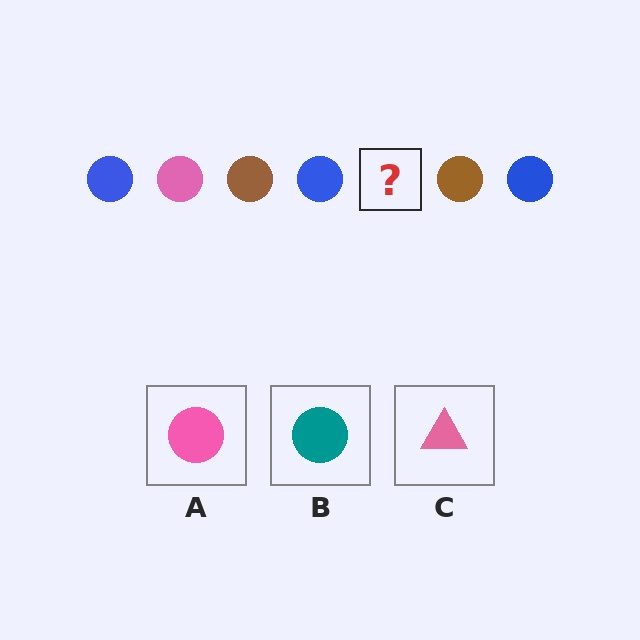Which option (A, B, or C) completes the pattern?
A.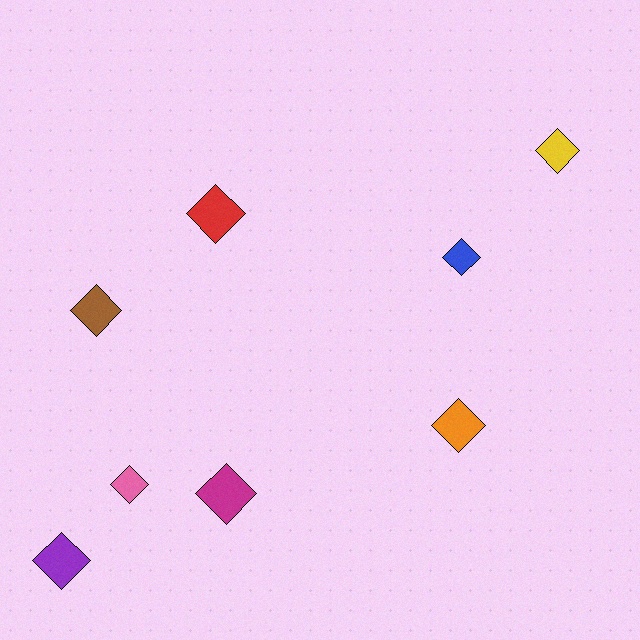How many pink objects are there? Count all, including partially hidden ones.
There is 1 pink object.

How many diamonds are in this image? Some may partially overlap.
There are 8 diamonds.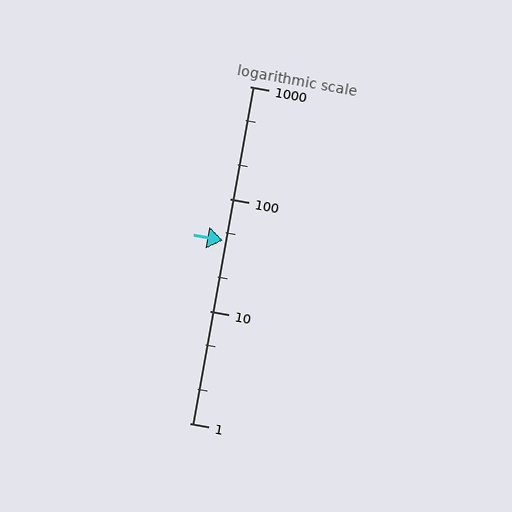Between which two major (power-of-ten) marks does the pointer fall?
The pointer is between 10 and 100.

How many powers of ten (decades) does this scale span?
The scale spans 3 decades, from 1 to 1000.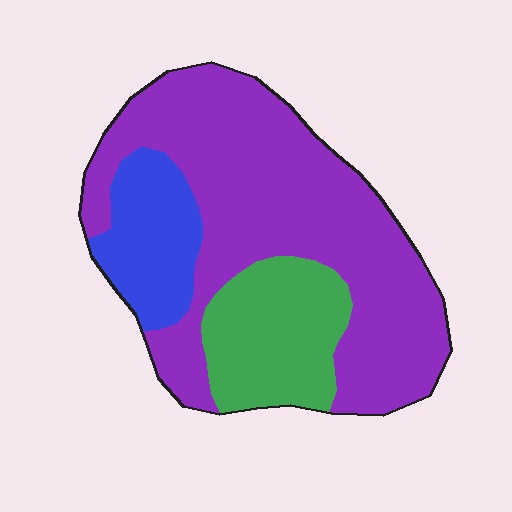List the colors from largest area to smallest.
From largest to smallest: purple, green, blue.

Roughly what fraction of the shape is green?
Green takes up about one fifth (1/5) of the shape.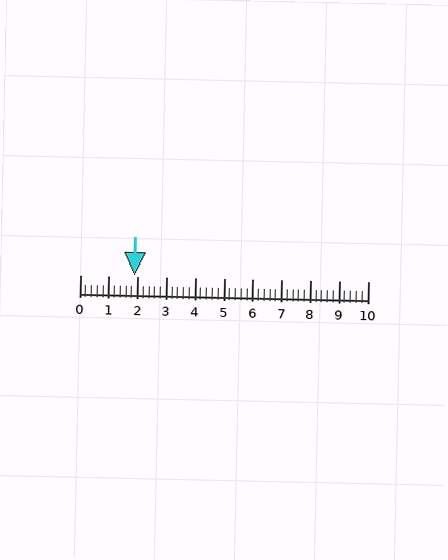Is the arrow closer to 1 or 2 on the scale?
The arrow is closer to 2.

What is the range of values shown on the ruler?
The ruler shows values from 0 to 10.